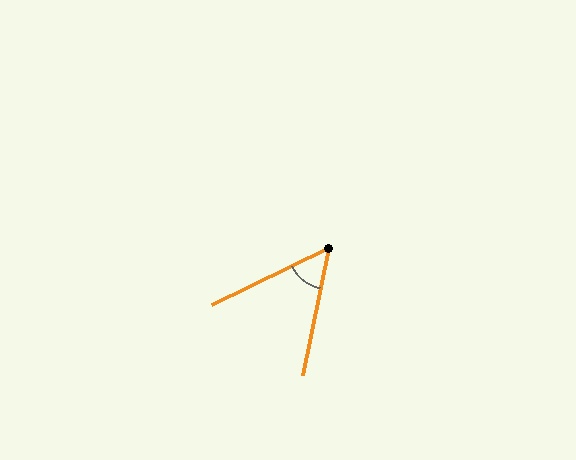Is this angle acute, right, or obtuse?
It is acute.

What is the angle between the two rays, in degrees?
Approximately 53 degrees.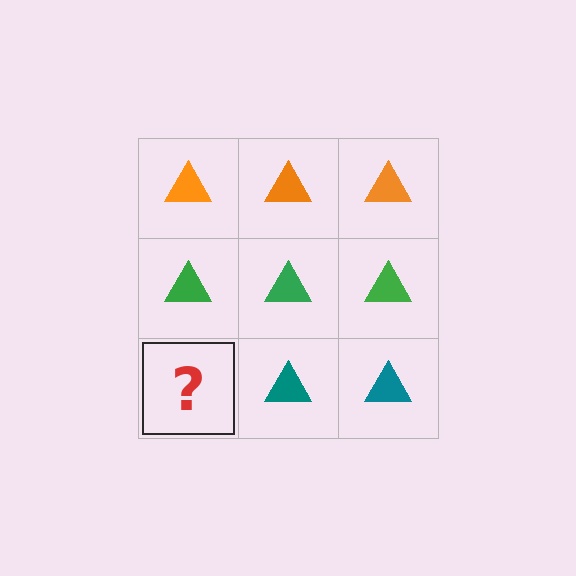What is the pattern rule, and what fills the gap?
The rule is that each row has a consistent color. The gap should be filled with a teal triangle.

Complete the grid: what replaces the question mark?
The question mark should be replaced with a teal triangle.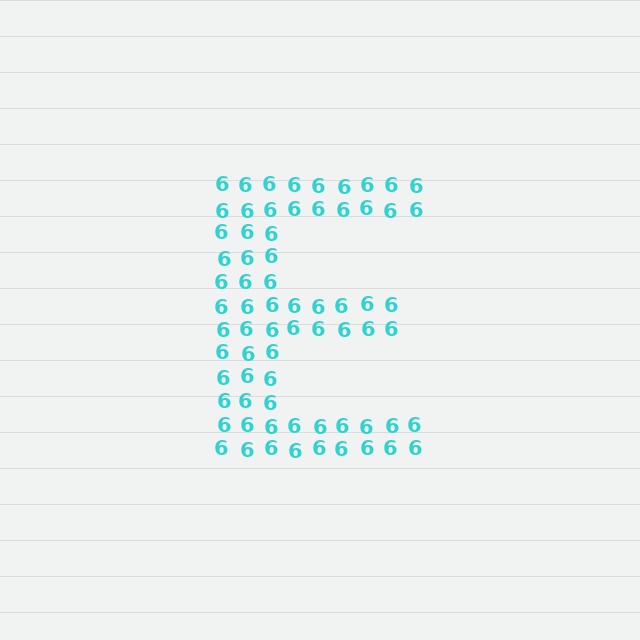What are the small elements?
The small elements are digit 6's.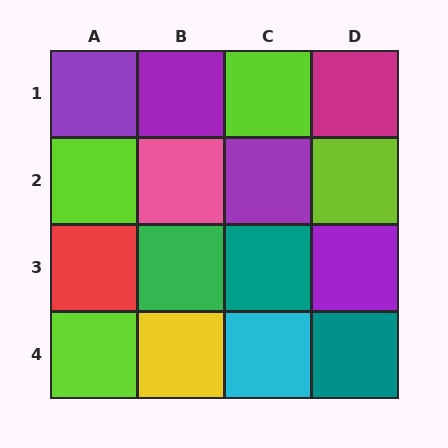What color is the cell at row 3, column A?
Red.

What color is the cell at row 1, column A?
Purple.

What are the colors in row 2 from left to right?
Lime, pink, purple, lime.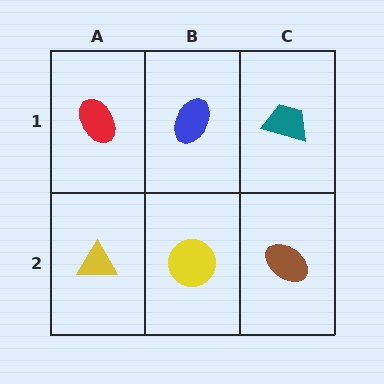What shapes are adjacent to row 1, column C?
A brown ellipse (row 2, column C), a blue ellipse (row 1, column B).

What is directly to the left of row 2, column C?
A yellow circle.